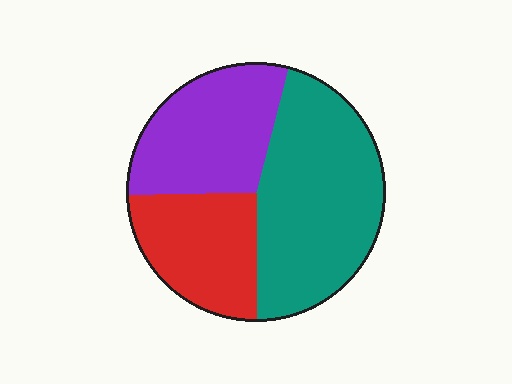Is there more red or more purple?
Purple.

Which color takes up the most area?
Teal, at roughly 45%.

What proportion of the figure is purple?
Purple covers roughly 30% of the figure.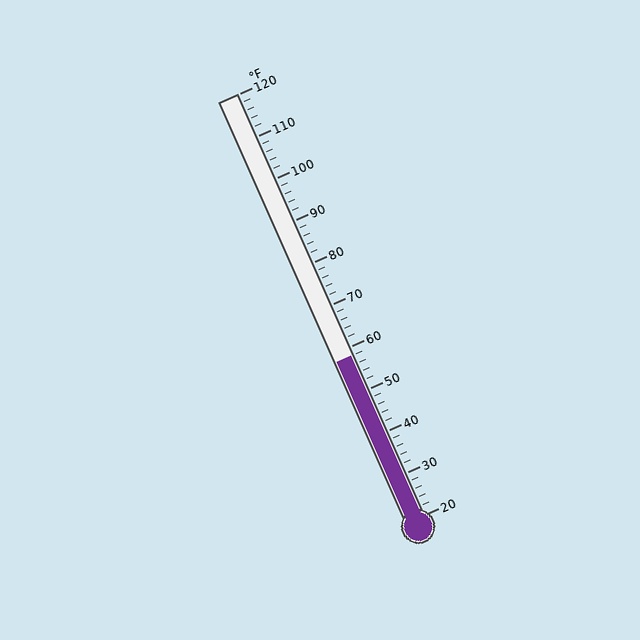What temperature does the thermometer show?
The thermometer shows approximately 58°F.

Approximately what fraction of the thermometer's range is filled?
The thermometer is filled to approximately 40% of its range.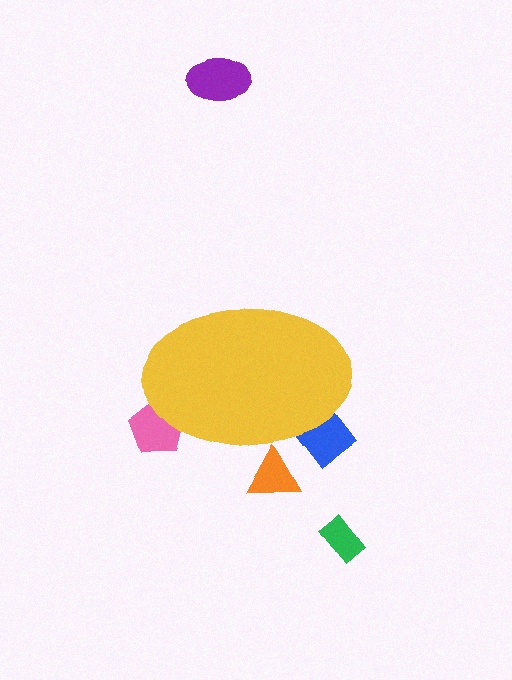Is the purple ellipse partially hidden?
No, the purple ellipse is fully visible.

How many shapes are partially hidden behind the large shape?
3 shapes are partially hidden.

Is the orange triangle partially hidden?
Yes, the orange triangle is partially hidden behind the yellow ellipse.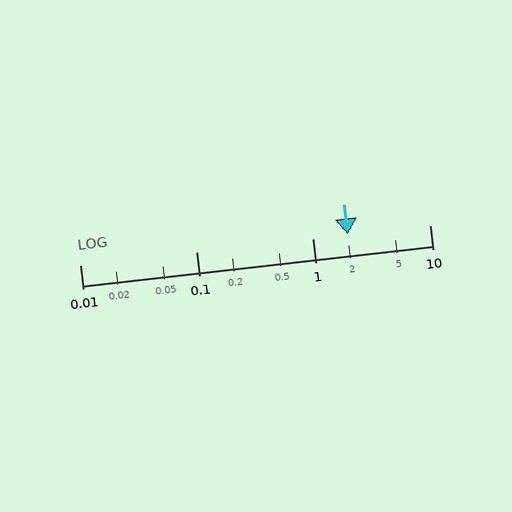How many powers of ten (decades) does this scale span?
The scale spans 3 decades, from 0.01 to 10.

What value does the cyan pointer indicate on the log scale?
The pointer indicates approximately 2.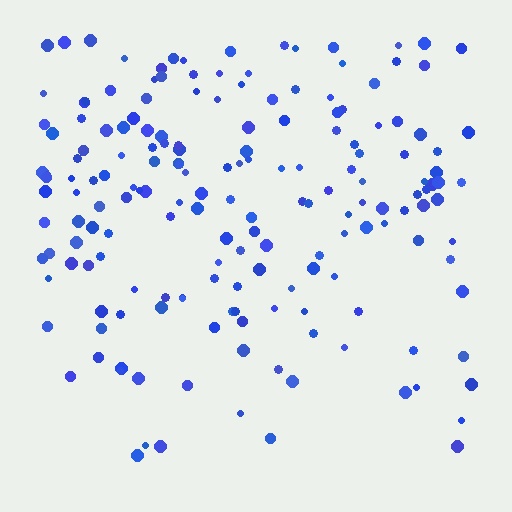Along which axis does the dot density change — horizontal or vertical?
Vertical.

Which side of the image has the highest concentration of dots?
The top.